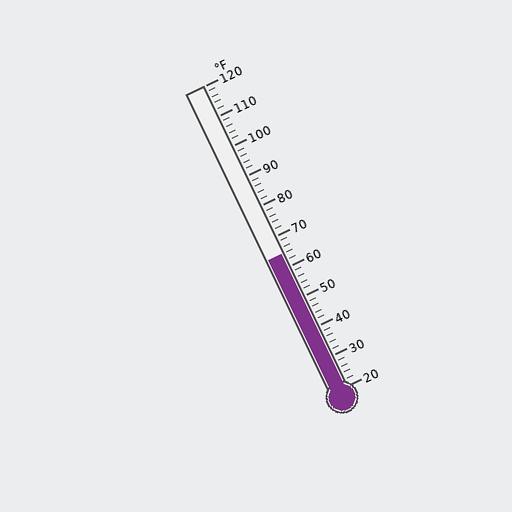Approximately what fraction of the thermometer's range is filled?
The thermometer is filled to approximately 45% of its range.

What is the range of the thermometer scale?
The thermometer scale ranges from 20°F to 120°F.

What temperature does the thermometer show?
The thermometer shows approximately 64°F.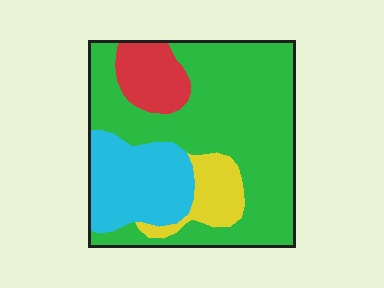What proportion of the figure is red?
Red takes up less than a quarter of the figure.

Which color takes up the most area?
Green, at roughly 60%.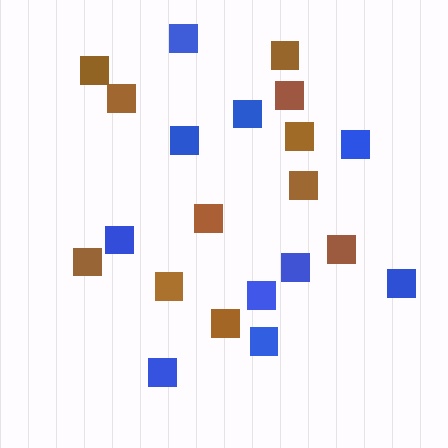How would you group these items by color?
There are 2 groups: one group of blue squares (10) and one group of brown squares (11).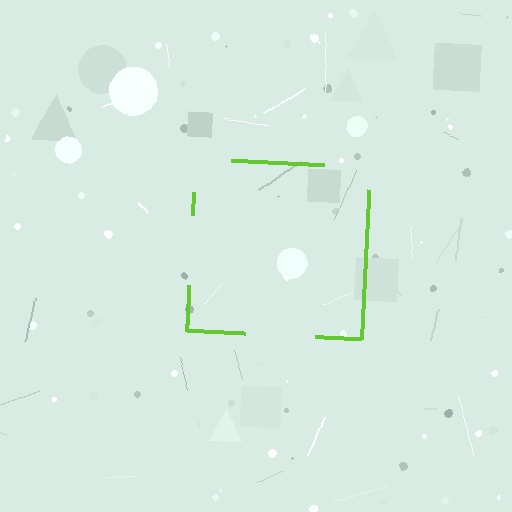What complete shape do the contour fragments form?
The contour fragments form a square.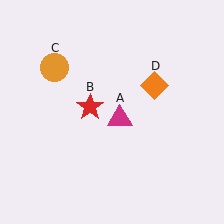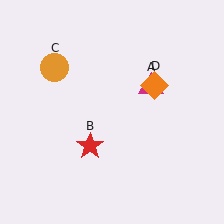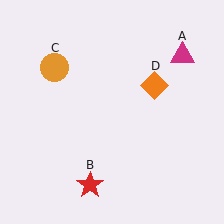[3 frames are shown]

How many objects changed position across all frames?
2 objects changed position: magenta triangle (object A), red star (object B).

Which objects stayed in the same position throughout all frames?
Orange circle (object C) and orange diamond (object D) remained stationary.